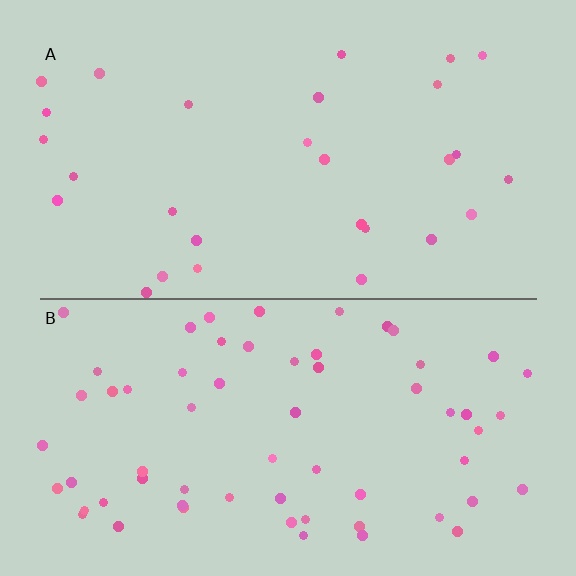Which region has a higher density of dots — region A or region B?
B (the bottom).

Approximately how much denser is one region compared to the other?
Approximately 2.2× — region B over region A.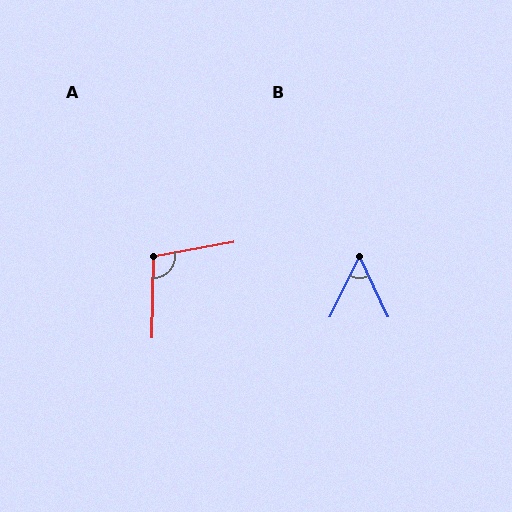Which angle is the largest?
A, at approximately 101 degrees.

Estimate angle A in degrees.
Approximately 101 degrees.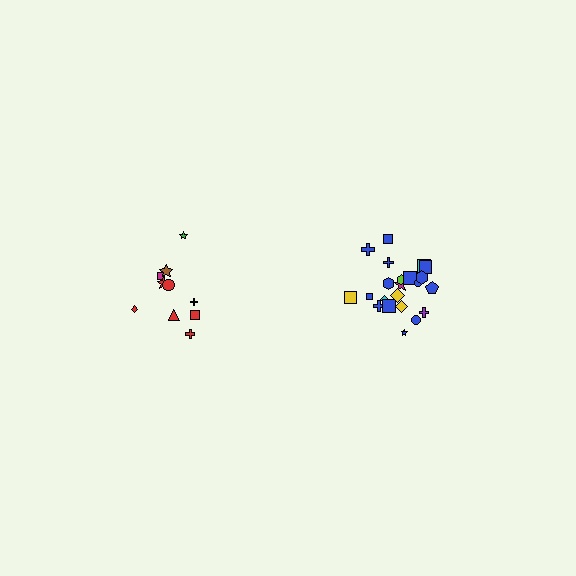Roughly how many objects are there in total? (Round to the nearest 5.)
Roughly 30 objects in total.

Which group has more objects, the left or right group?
The right group.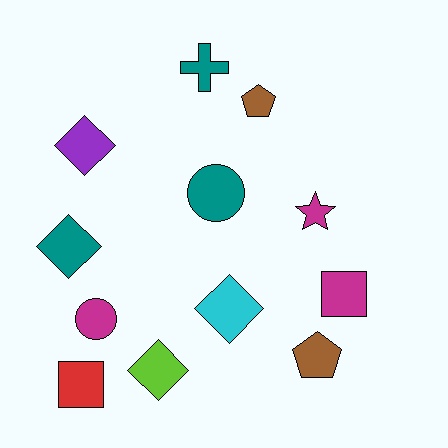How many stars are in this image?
There is 1 star.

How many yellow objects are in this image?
There are no yellow objects.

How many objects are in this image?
There are 12 objects.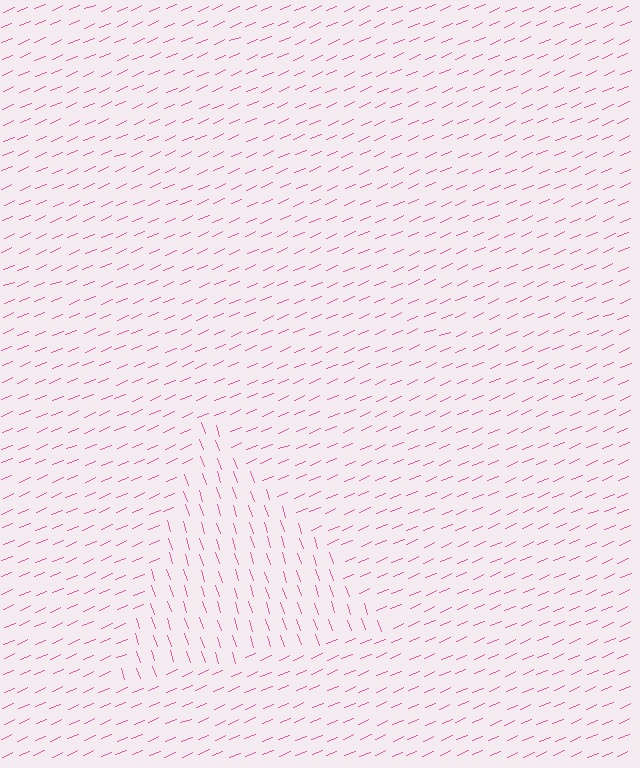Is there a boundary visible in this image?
Yes, there is a texture boundary formed by a change in line orientation.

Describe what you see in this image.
The image is filled with small pink line segments. A triangle region in the image has lines oriented differently from the surrounding lines, creating a visible texture boundary.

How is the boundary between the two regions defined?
The boundary is defined purely by a change in line orientation (approximately 85 degrees difference). All lines are the same color and thickness.